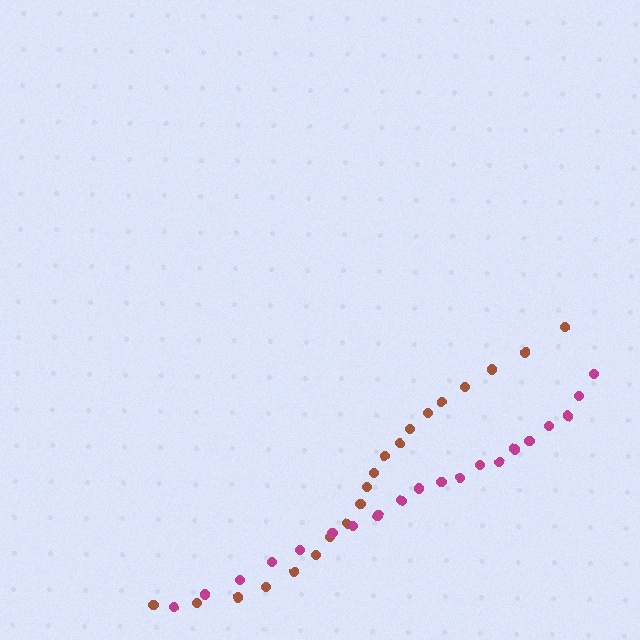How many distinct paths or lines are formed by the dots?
There are 2 distinct paths.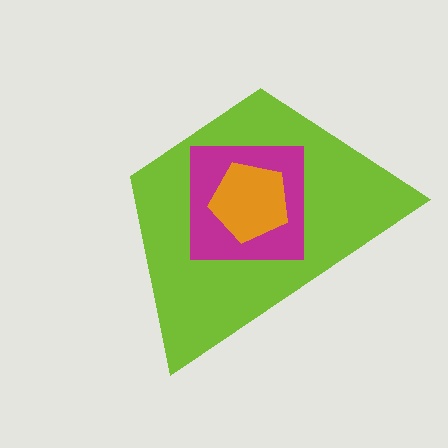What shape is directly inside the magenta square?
The orange pentagon.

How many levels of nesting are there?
3.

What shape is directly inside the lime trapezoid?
The magenta square.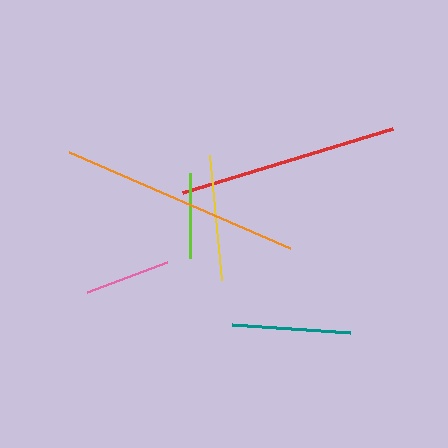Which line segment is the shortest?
The lime line is the shortest at approximately 85 pixels.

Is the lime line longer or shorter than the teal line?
The teal line is longer than the lime line.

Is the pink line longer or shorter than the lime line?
The pink line is longer than the lime line.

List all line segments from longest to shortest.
From longest to shortest: orange, red, yellow, teal, pink, lime.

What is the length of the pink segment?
The pink segment is approximately 85 pixels long.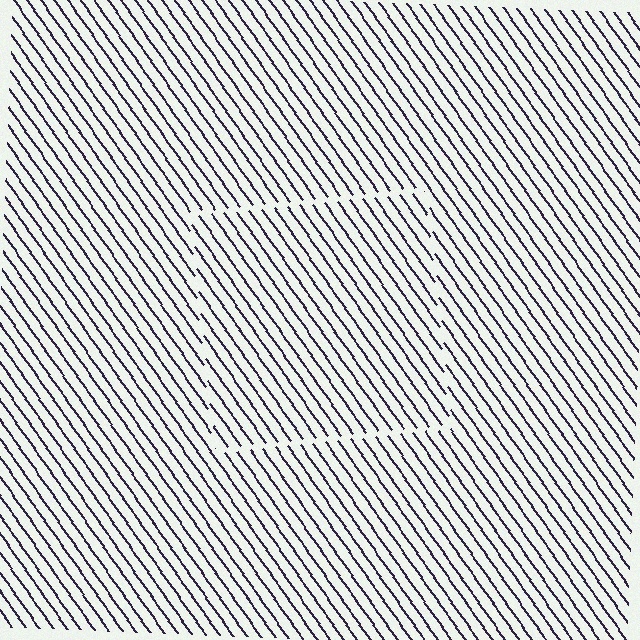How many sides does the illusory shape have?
4 sides — the line-ends trace a square.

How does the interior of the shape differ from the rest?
The interior of the shape contains the same grating, shifted by half a period — the contour is defined by the phase discontinuity where line-ends from the inner and outer gratings abut.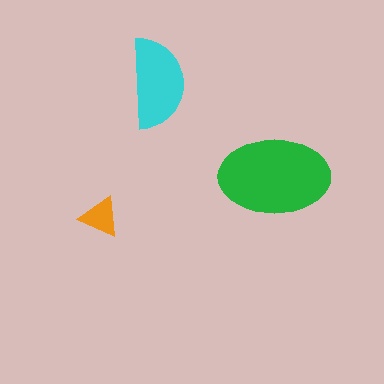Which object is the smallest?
The orange triangle.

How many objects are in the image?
There are 3 objects in the image.